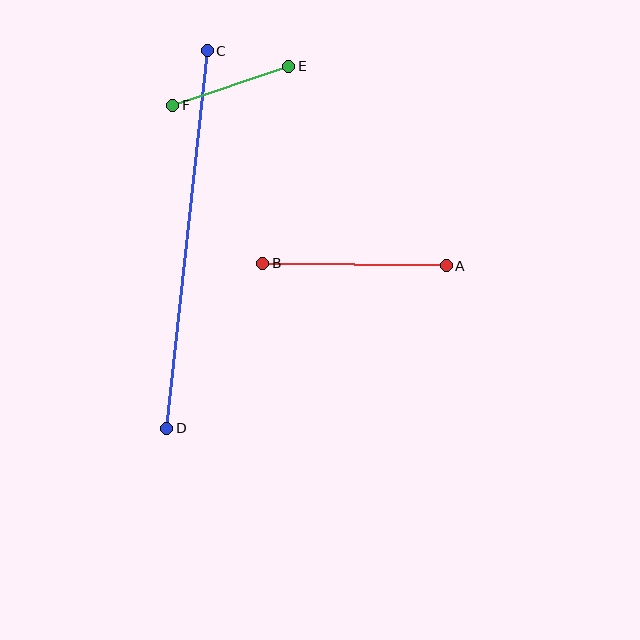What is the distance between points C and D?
The distance is approximately 380 pixels.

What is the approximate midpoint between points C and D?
The midpoint is at approximately (187, 240) pixels.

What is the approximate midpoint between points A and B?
The midpoint is at approximately (355, 264) pixels.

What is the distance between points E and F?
The distance is approximately 122 pixels.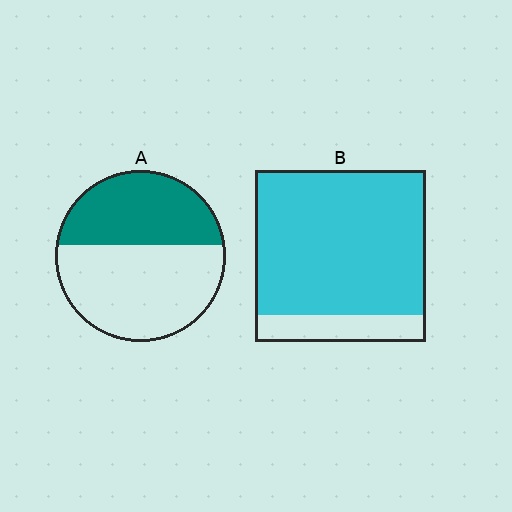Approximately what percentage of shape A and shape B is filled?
A is approximately 40% and B is approximately 85%.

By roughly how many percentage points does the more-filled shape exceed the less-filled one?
By roughly 40 percentage points (B over A).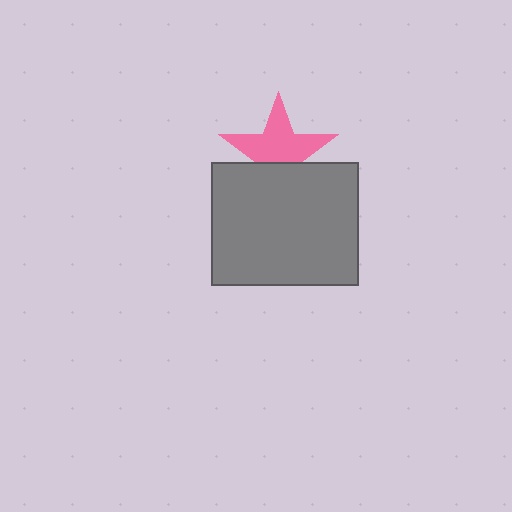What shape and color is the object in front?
The object in front is a gray rectangle.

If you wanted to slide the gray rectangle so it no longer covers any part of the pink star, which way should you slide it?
Slide it down — that is the most direct way to separate the two shapes.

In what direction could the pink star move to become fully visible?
The pink star could move up. That would shift it out from behind the gray rectangle entirely.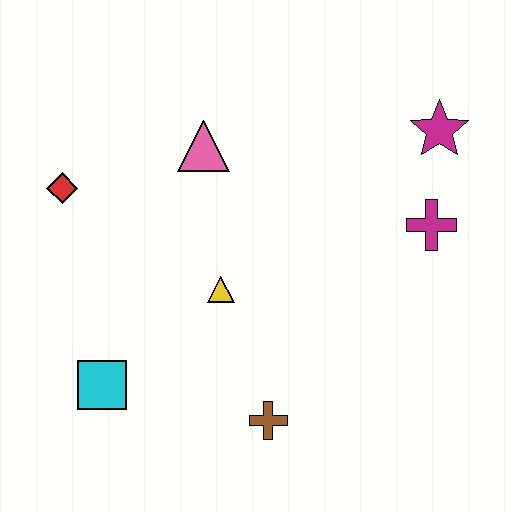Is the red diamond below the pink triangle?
Yes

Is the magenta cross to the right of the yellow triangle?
Yes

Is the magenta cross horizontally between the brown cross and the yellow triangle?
No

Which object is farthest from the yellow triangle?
The magenta star is farthest from the yellow triangle.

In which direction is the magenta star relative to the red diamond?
The magenta star is to the right of the red diamond.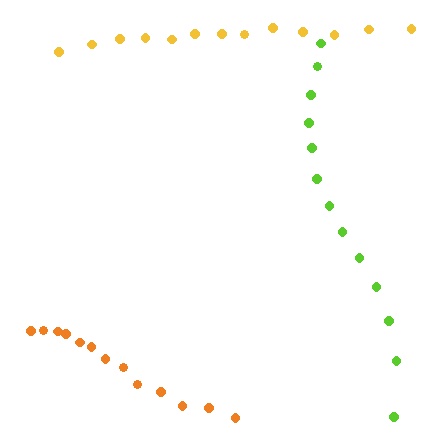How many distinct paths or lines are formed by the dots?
There are 3 distinct paths.